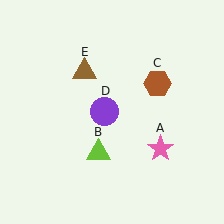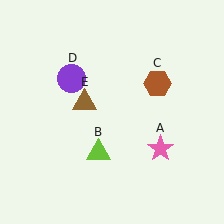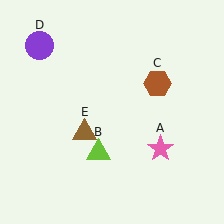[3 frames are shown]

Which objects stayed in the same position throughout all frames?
Pink star (object A) and lime triangle (object B) and brown hexagon (object C) remained stationary.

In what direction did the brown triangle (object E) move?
The brown triangle (object E) moved down.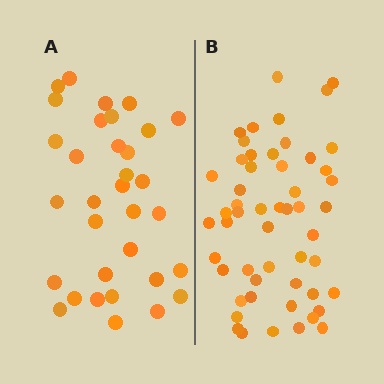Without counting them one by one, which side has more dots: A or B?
Region B (the right region) has more dots.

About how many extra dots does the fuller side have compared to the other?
Region B has approximately 20 more dots than region A.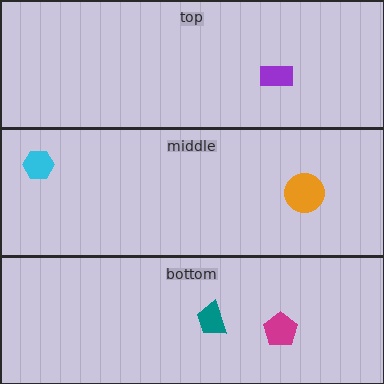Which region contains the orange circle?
The middle region.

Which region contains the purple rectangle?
The top region.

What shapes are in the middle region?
The cyan hexagon, the orange circle.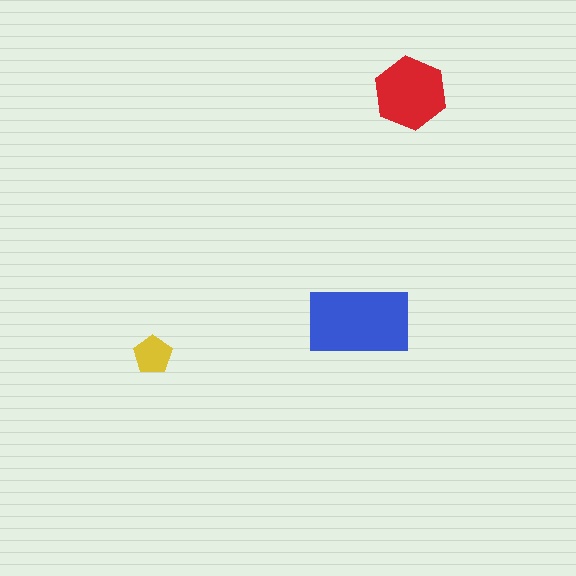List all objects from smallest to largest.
The yellow pentagon, the red hexagon, the blue rectangle.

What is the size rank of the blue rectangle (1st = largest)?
1st.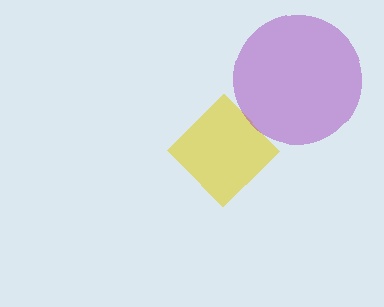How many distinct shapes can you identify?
There are 2 distinct shapes: a yellow diamond, a purple circle.